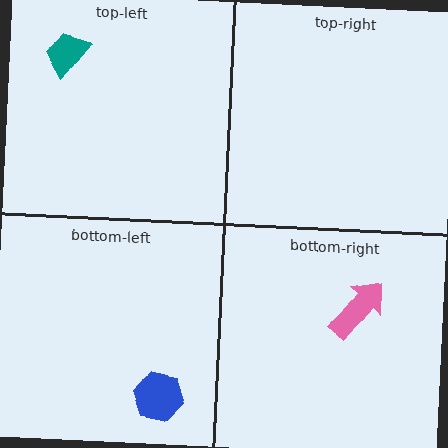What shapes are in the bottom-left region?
The blue hexagon.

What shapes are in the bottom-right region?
The pink arrow.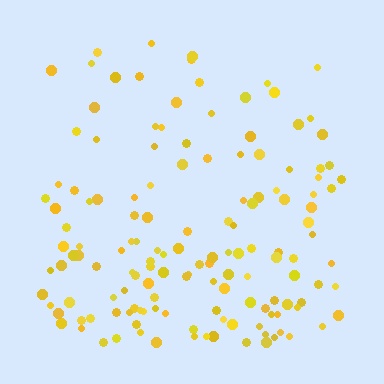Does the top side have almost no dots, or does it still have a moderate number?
Still a moderate number, just noticeably fewer than the bottom.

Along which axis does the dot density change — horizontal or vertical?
Vertical.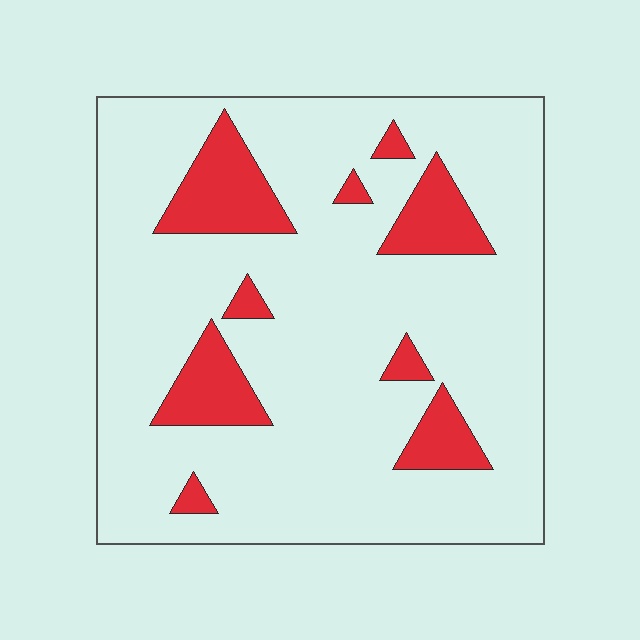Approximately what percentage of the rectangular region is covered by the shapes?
Approximately 15%.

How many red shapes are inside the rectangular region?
9.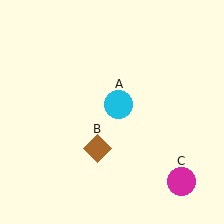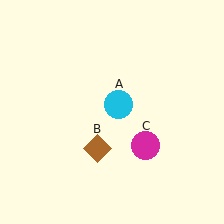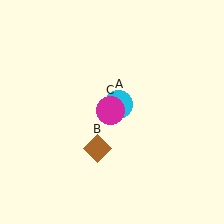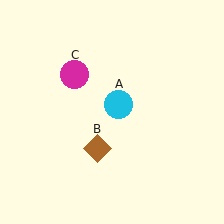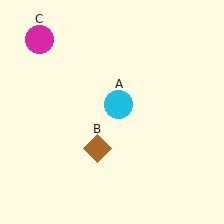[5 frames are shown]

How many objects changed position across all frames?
1 object changed position: magenta circle (object C).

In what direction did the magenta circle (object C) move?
The magenta circle (object C) moved up and to the left.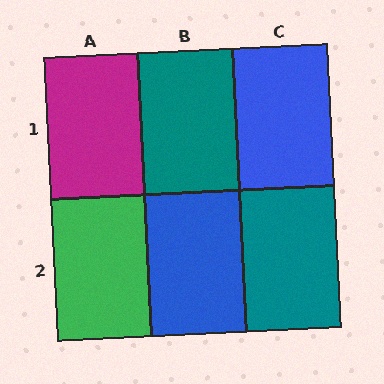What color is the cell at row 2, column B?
Blue.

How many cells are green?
1 cell is green.